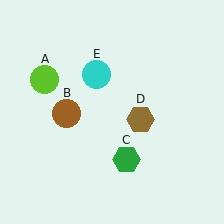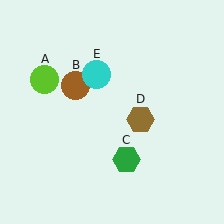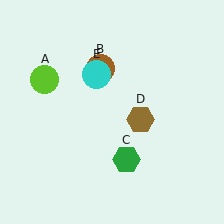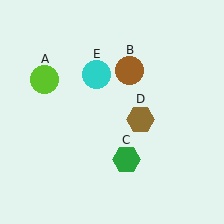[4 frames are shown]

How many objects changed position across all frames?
1 object changed position: brown circle (object B).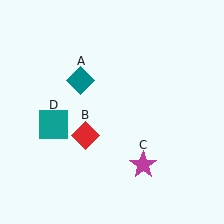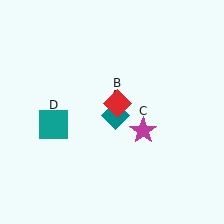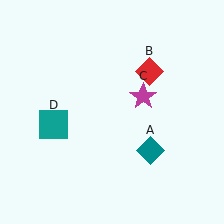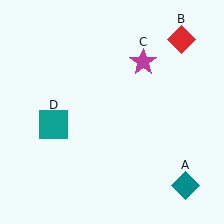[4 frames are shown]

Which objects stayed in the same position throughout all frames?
Teal square (object D) remained stationary.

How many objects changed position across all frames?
3 objects changed position: teal diamond (object A), red diamond (object B), magenta star (object C).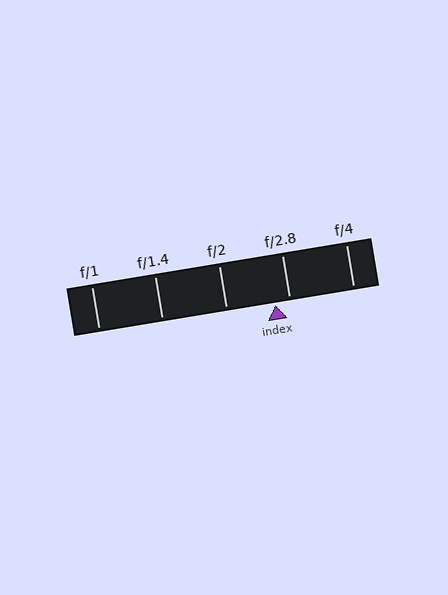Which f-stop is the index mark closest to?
The index mark is closest to f/2.8.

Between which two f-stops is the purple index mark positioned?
The index mark is between f/2 and f/2.8.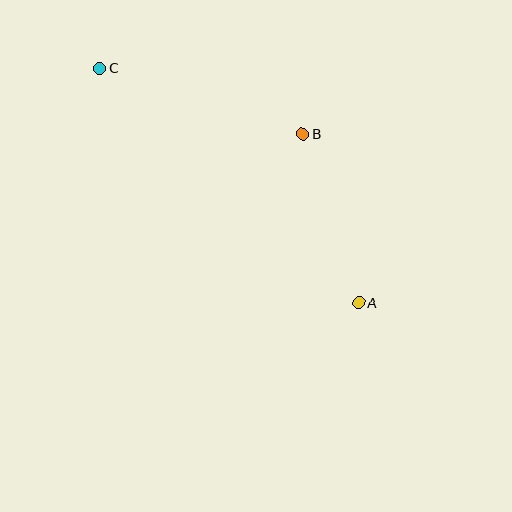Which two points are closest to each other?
Points A and B are closest to each other.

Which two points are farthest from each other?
Points A and C are farthest from each other.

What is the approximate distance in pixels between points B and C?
The distance between B and C is approximately 213 pixels.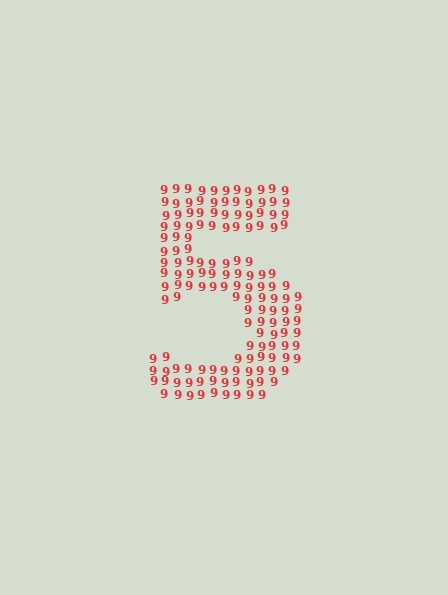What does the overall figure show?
The overall figure shows the digit 5.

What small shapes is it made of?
It is made of small digit 9's.